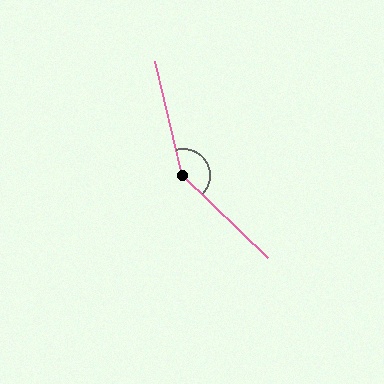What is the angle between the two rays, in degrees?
Approximately 148 degrees.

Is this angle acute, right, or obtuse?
It is obtuse.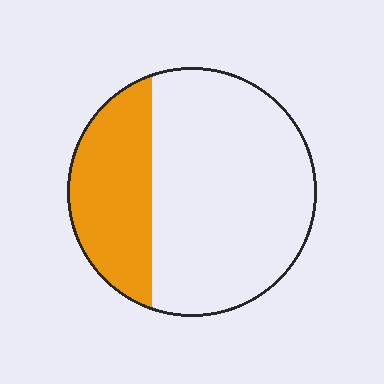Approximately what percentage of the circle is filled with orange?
Approximately 30%.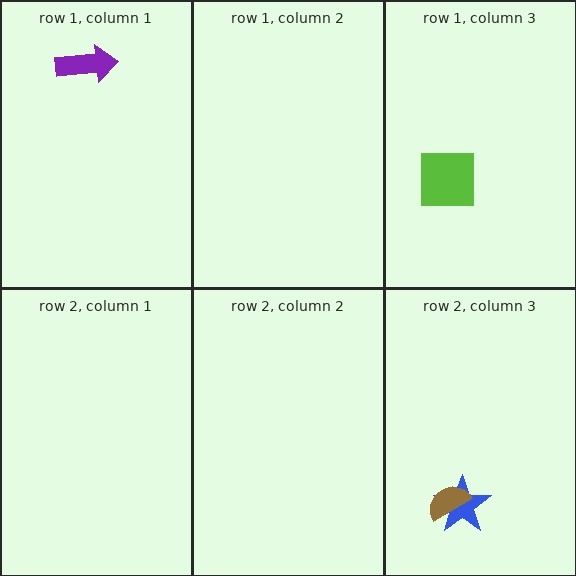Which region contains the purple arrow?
The row 1, column 1 region.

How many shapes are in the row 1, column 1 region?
1.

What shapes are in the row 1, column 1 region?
The purple arrow.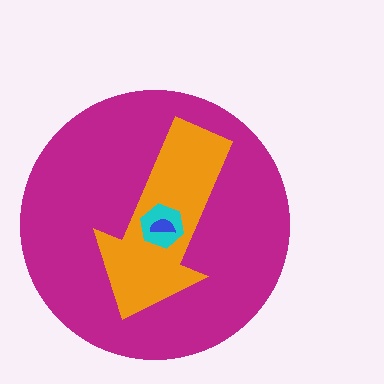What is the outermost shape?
The magenta circle.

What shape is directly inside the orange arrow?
The cyan hexagon.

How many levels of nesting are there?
4.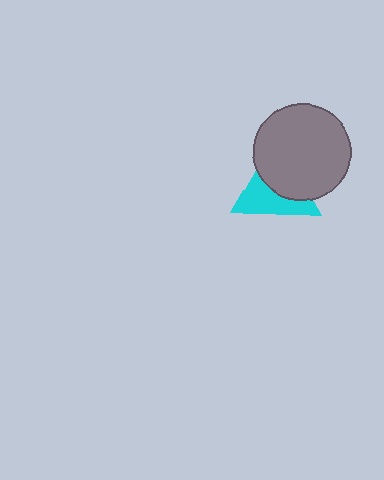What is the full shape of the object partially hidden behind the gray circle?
The partially hidden object is a cyan triangle.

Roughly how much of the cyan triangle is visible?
About half of it is visible (roughly 48%).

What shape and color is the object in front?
The object in front is a gray circle.